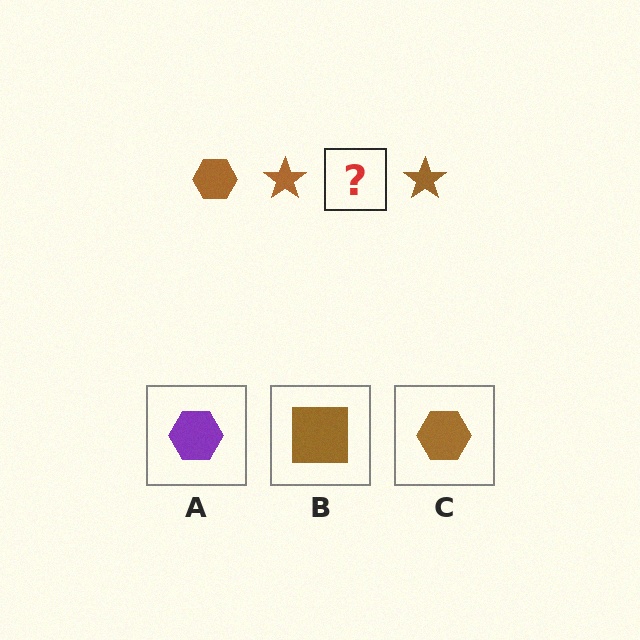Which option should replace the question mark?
Option C.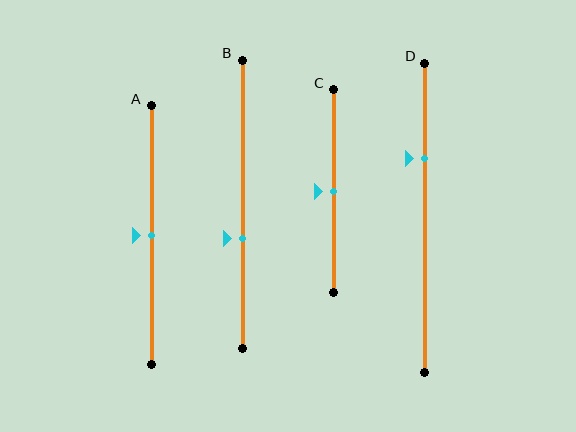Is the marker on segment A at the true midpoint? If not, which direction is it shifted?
Yes, the marker on segment A is at the true midpoint.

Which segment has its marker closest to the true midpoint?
Segment A has its marker closest to the true midpoint.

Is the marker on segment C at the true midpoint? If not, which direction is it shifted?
Yes, the marker on segment C is at the true midpoint.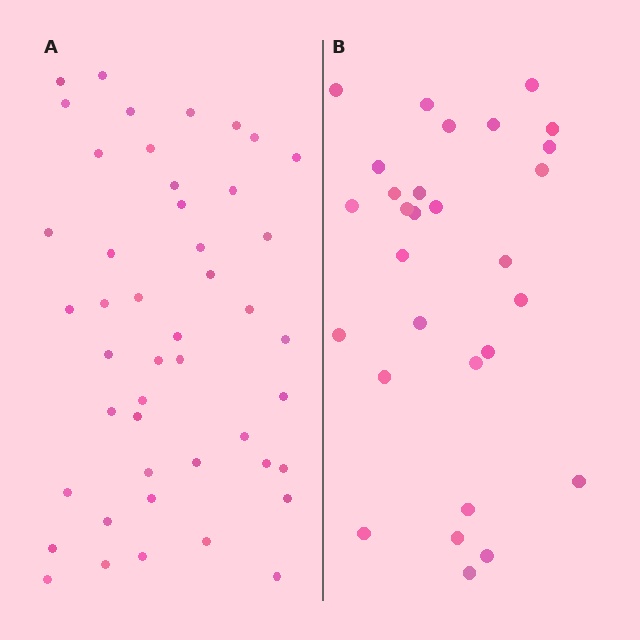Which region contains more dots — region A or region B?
Region A (the left region) has more dots.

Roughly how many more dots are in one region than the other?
Region A has approximately 15 more dots than region B.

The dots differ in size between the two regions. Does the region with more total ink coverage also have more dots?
No. Region B has more total ink coverage because its dots are larger, but region A actually contains more individual dots. Total area can be misleading — the number of items is what matters here.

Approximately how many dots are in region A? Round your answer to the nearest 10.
About 50 dots. (The exact count is 46, which rounds to 50.)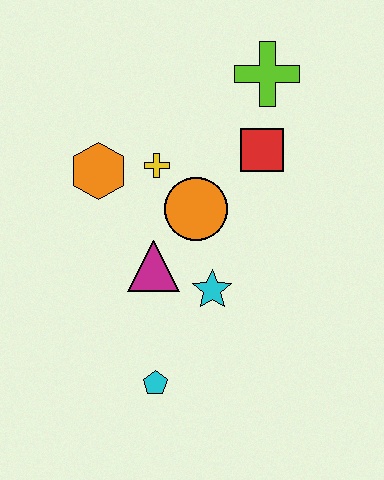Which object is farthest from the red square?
The cyan pentagon is farthest from the red square.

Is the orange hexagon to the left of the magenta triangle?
Yes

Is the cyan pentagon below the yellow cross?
Yes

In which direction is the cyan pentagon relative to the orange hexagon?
The cyan pentagon is below the orange hexagon.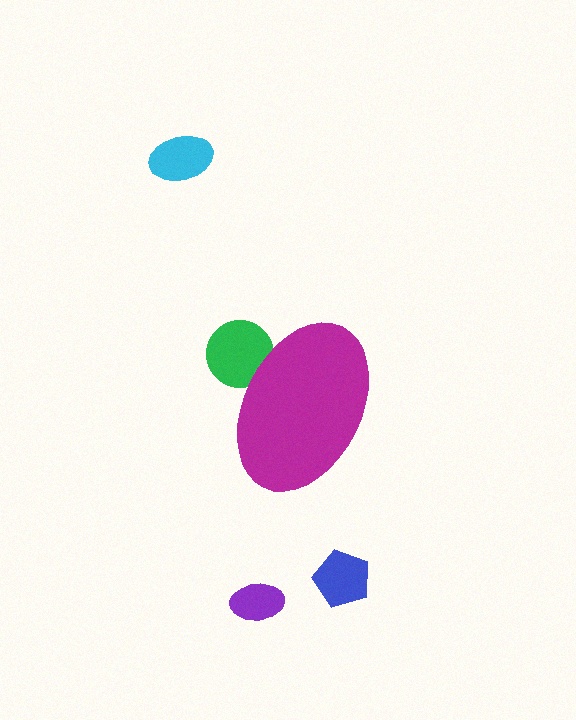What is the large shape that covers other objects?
A magenta ellipse.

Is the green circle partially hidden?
Yes, the green circle is partially hidden behind the magenta ellipse.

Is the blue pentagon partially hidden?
No, the blue pentagon is fully visible.